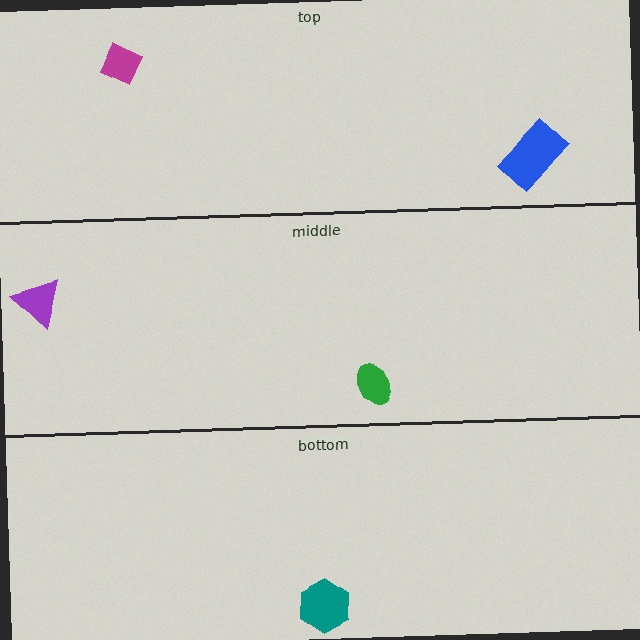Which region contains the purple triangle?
The middle region.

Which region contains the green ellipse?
The middle region.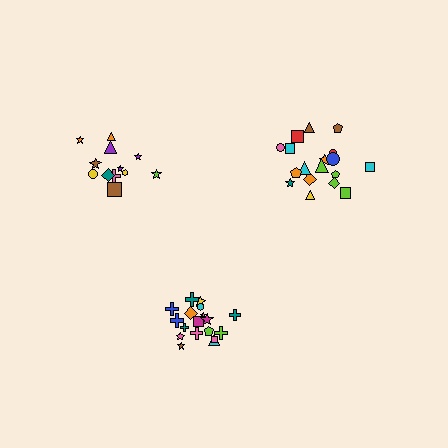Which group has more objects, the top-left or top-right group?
The top-right group.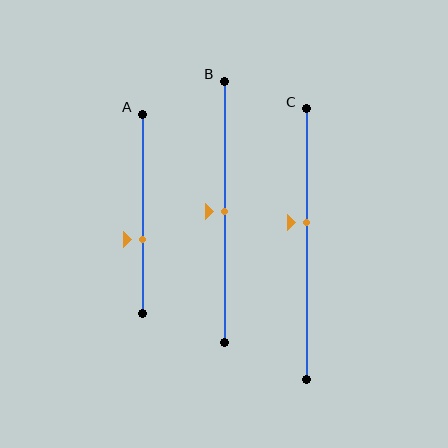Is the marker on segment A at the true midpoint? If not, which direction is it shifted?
No, the marker on segment A is shifted downward by about 13% of the segment length.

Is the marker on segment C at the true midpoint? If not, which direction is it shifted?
No, the marker on segment C is shifted upward by about 8% of the segment length.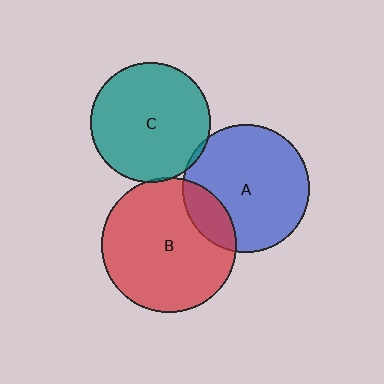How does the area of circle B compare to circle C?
Approximately 1.3 times.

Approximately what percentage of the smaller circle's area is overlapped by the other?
Approximately 15%.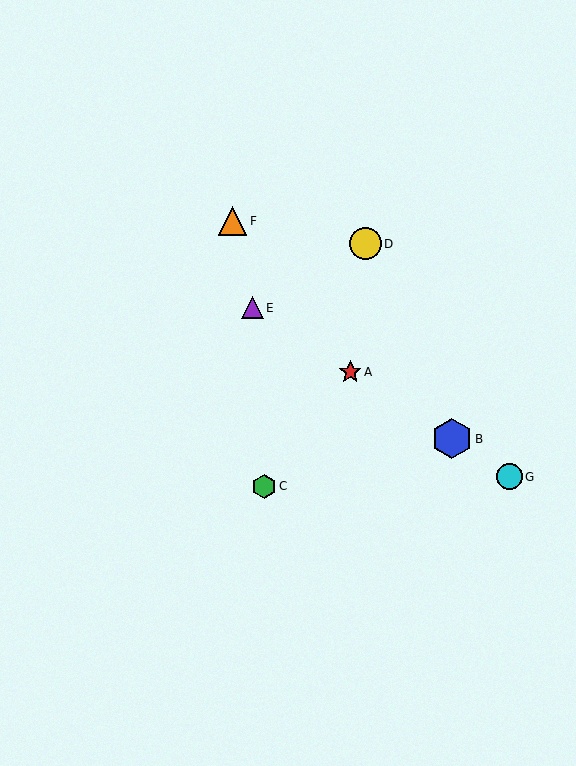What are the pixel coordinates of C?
Object C is at (264, 486).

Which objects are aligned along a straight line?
Objects A, B, E, G are aligned along a straight line.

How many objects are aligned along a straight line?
4 objects (A, B, E, G) are aligned along a straight line.